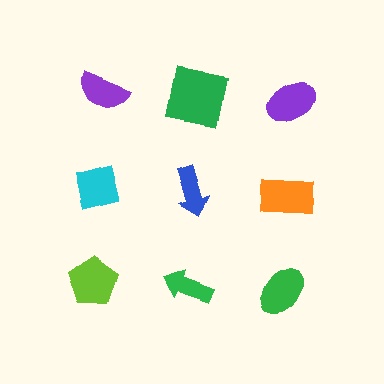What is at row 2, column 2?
A blue arrow.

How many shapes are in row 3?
3 shapes.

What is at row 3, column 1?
A lime pentagon.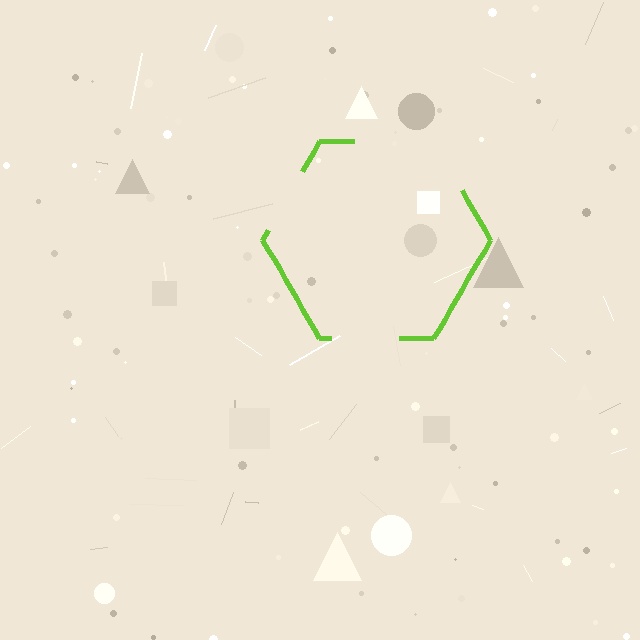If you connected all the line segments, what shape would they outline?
They would outline a hexagon.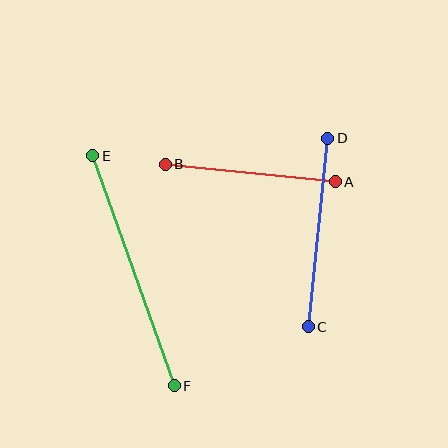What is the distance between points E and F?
The distance is approximately 244 pixels.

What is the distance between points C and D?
The distance is approximately 189 pixels.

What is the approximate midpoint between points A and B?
The midpoint is at approximately (250, 173) pixels.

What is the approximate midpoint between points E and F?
The midpoint is at approximately (134, 271) pixels.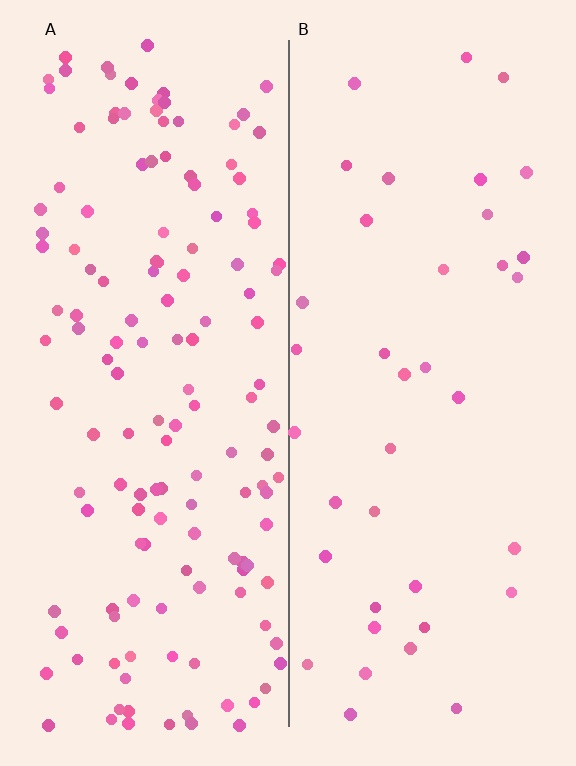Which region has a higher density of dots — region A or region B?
A (the left).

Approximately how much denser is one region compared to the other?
Approximately 3.8× — region A over region B.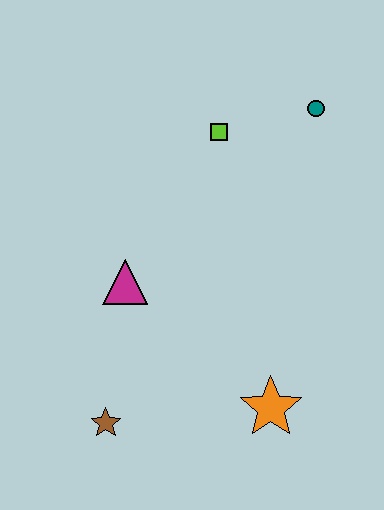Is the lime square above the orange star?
Yes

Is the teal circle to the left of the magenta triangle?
No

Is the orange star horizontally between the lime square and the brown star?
No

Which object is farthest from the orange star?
The teal circle is farthest from the orange star.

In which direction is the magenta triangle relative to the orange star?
The magenta triangle is to the left of the orange star.